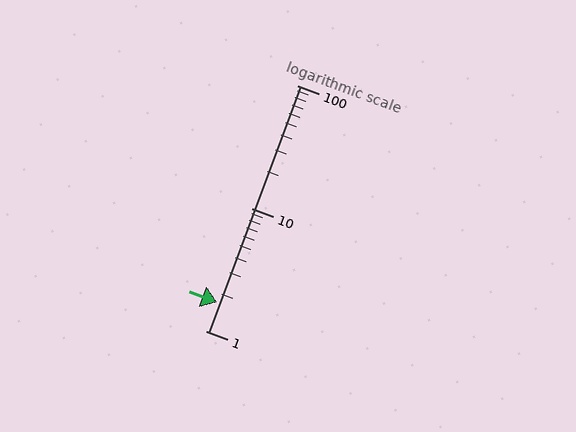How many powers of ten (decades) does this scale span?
The scale spans 2 decades, from 1 to 100.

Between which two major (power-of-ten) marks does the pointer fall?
The pointer is between 1 and 10.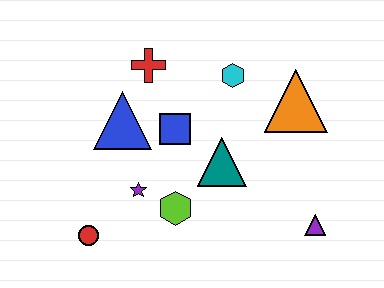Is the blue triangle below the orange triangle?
Yes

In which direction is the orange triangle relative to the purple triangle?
The orange triangle is above the purple triangle.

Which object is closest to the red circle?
The purple star is closest to the red circle.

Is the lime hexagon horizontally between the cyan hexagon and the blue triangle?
Yes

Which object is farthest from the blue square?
The purple triangle is farthest from the blue square.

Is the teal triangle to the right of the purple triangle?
No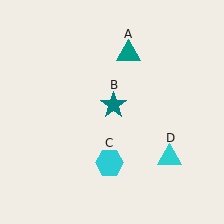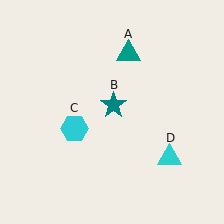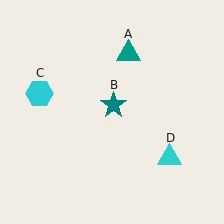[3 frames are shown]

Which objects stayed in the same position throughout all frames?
Teal triangle (object A) and teal star (object B) and cyan triangle (object D) remained stationary.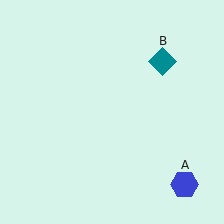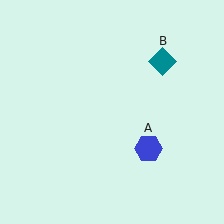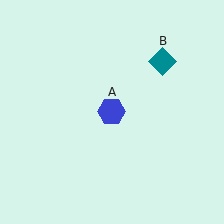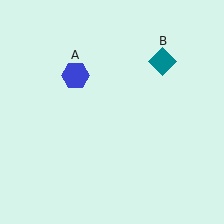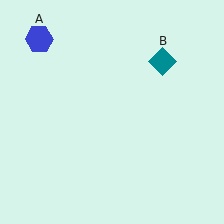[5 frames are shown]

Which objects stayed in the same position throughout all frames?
Teal diamond (object B) remained stationary.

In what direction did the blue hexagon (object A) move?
The blue hexagon (object A) moved up and to the left.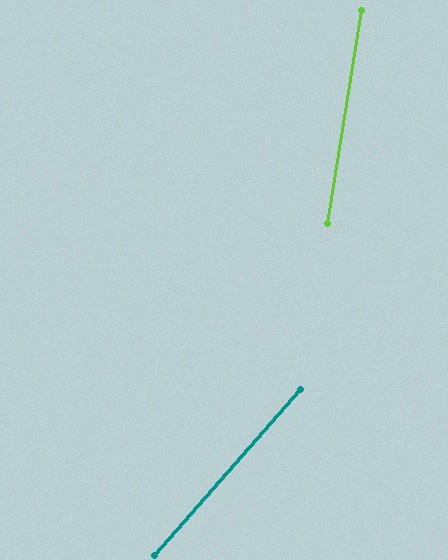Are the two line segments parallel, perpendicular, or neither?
Neither parallel nor perpendicular — they differ by about 32°.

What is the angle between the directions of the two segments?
Approximately 32 degrees.